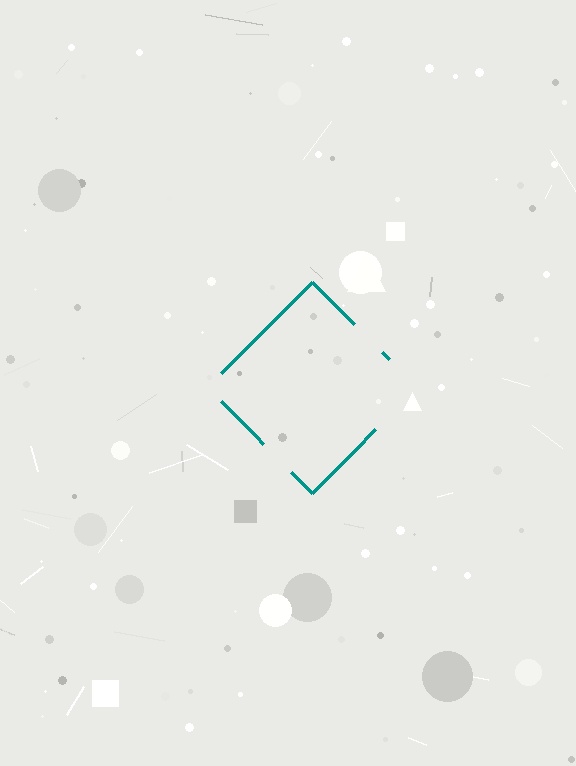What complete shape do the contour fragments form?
The contour fragments form a diamond.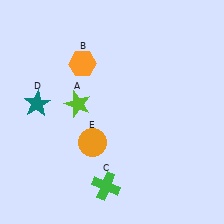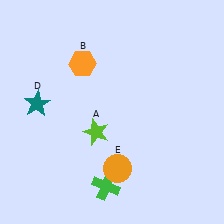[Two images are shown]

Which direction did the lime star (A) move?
The lime star (A) moved down.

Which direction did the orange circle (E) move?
The orange circle (E) moved right.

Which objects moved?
The objects that moved are: the lime star (A), the orange circle (E).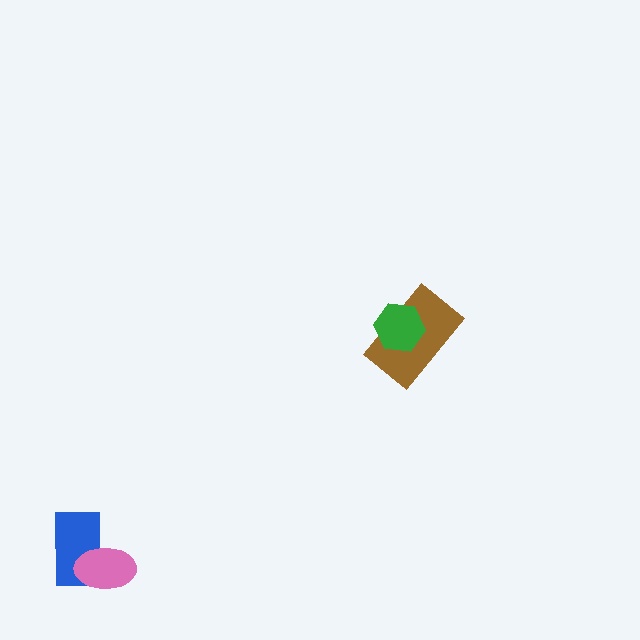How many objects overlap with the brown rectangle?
1 object overlaps with the brown rectangle.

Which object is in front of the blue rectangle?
The pink ellipse is in front of the blue rectangle.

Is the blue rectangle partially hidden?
Yes, it is partially covered by another shape.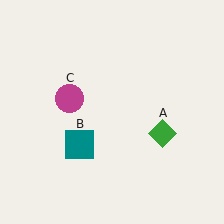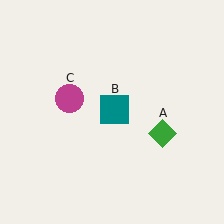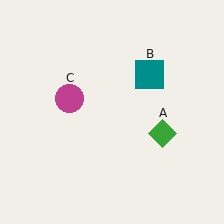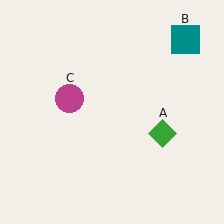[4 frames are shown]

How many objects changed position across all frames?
1 object changed position: teal square (object B).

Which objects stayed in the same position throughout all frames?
Green diamond (object A) and magenta circle (object C) remained stationary.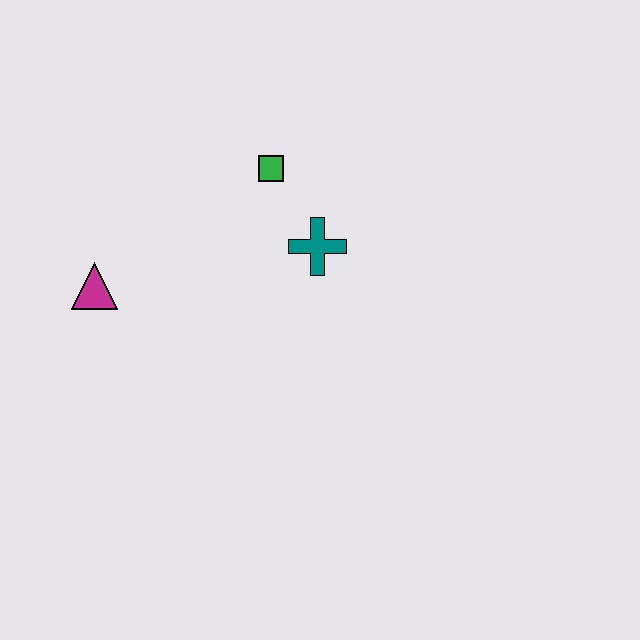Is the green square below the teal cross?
No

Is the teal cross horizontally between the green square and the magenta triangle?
No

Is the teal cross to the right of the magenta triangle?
Yes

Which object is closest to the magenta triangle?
The green square is closest to the magenta triangle.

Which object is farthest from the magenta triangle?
The teal cross is farthest from the magenta triangle.